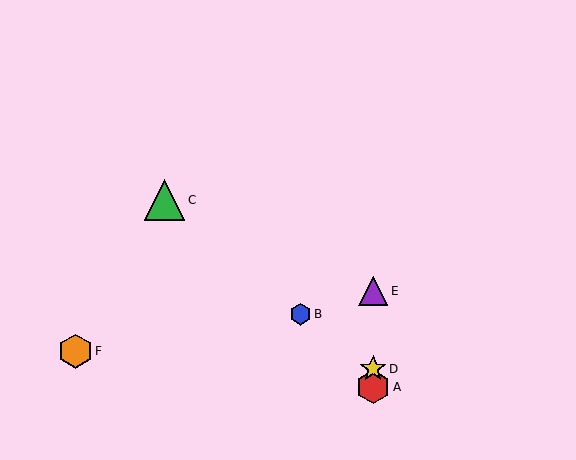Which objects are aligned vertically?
Objects A, D, E are aligned vertically.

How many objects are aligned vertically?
3 objects (A, D, E) are aligned vertically.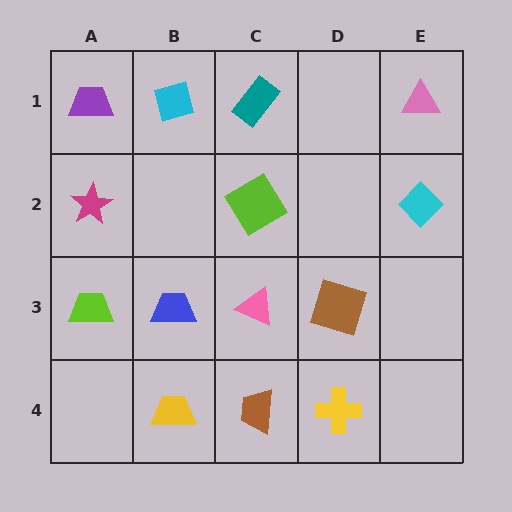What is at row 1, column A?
A purple trapezoid.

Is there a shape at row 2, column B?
No, that cell is empty.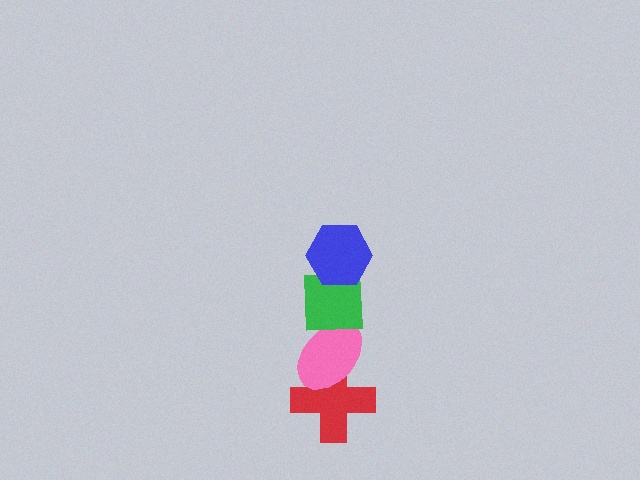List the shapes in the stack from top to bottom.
From top to bottom: the blue hexagon, the green square, the pink ellipse, the red cross.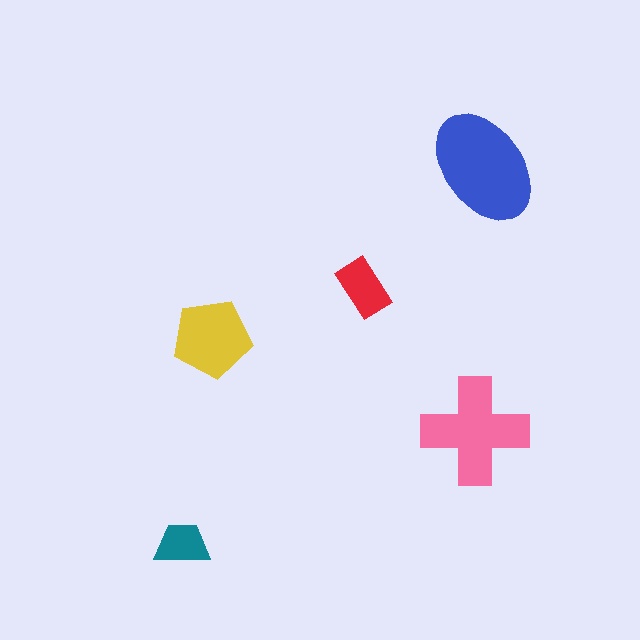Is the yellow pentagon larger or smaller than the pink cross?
Smaller.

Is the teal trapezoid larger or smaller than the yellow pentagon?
Smaller.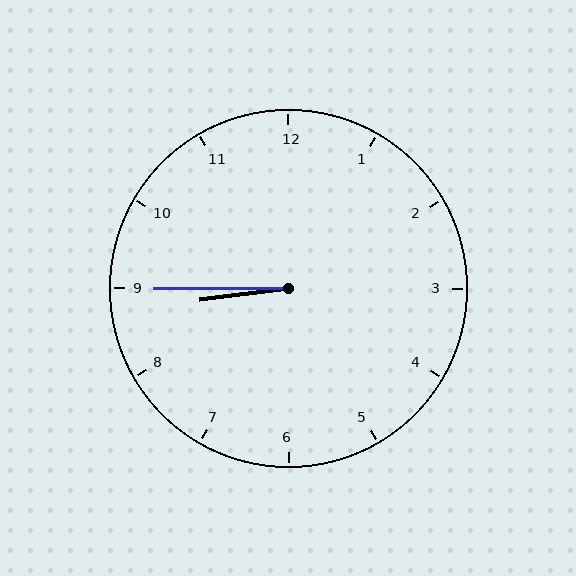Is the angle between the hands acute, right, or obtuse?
It is acute.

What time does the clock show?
8:45.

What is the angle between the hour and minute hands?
Approximately 8 degrees.